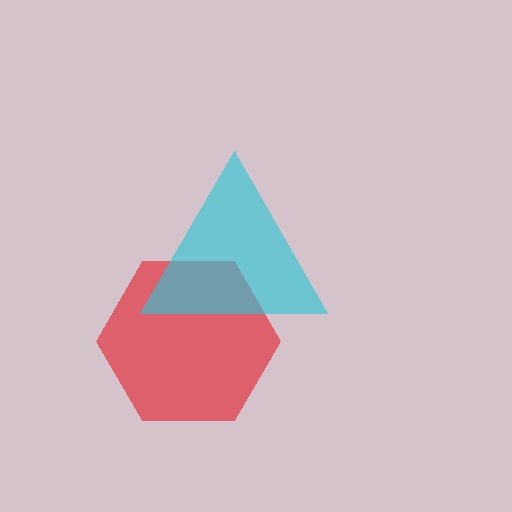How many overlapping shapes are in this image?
There are 2 overlapping shapes in the image.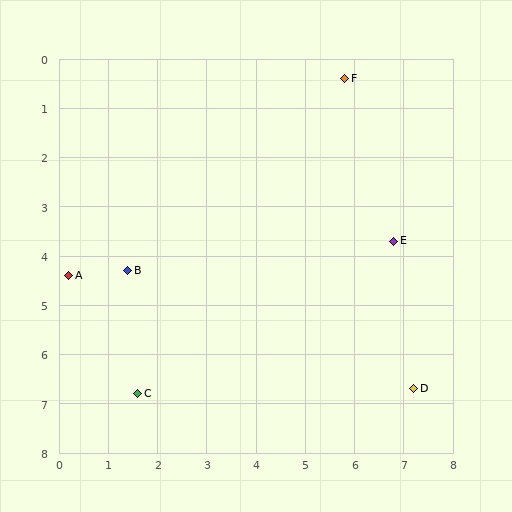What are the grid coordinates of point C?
Point C is at approximately (1.6, 6.8).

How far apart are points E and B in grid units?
Points E and B are about 5.4 grid units apart.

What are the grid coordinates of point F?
Point F is at approximately (5.8, 0.4).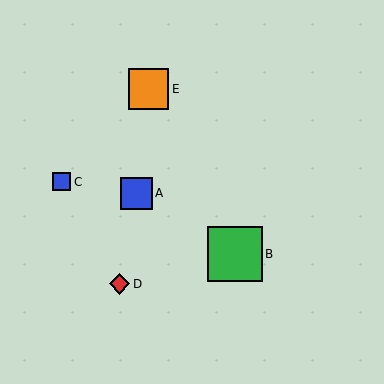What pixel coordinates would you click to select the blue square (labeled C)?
Click at (62, 182) to select the blue square C.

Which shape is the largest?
The green square (labeled B) is the largest.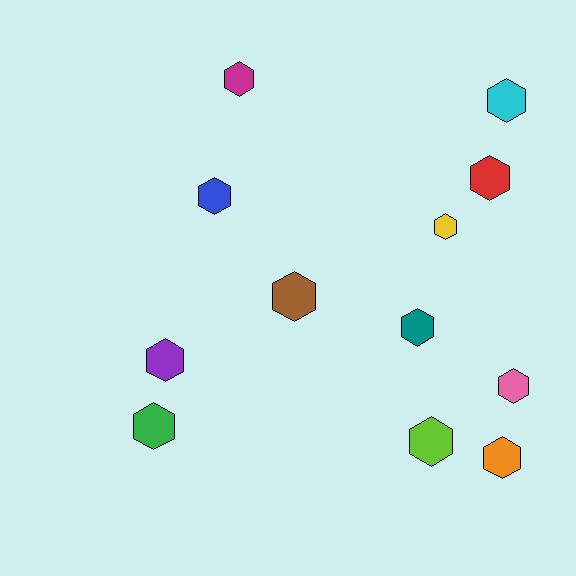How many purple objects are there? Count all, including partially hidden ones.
There is 1 purple object.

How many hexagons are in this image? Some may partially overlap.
There are 12 hexagons.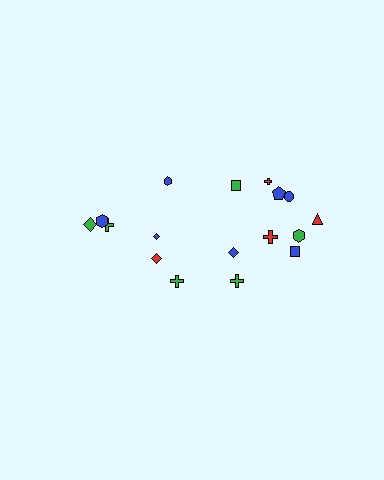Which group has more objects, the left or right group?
The right group.